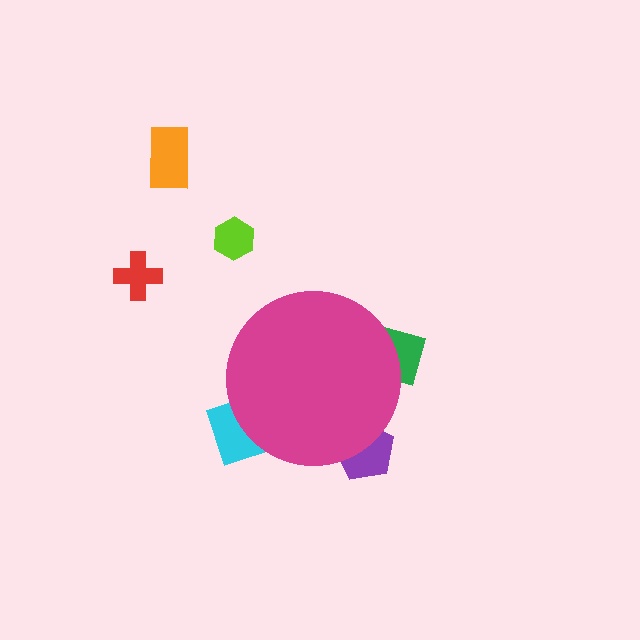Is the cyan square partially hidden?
Yes, the cyan square is partially hidden behind the magenta circle.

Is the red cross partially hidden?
No, the red cross is fully visible.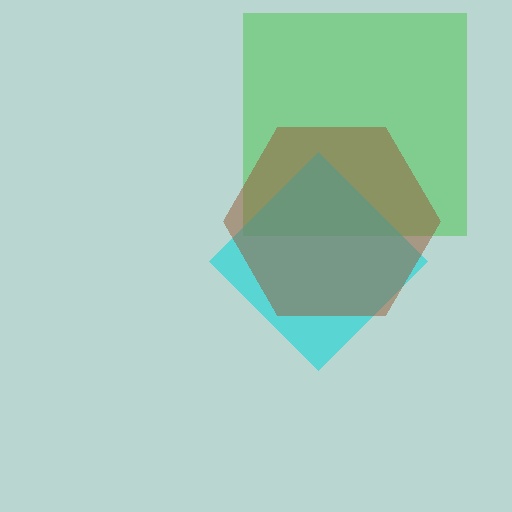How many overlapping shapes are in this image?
There are 3 overlapping shapes in the image.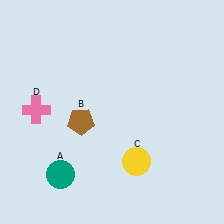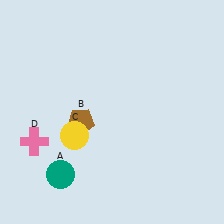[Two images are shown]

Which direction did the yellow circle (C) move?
The yellow circle (C) moved left.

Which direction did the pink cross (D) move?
The pink cross (D) moved down.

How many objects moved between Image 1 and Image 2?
2 objects moved between the two images.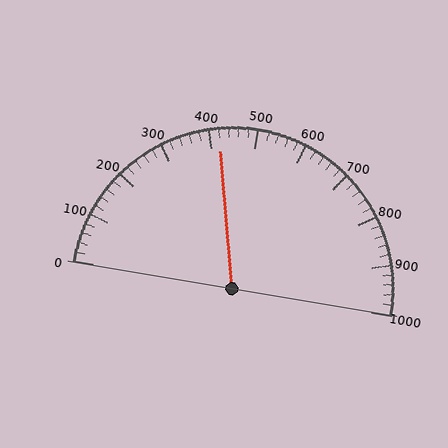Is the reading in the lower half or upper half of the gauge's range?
The reading is in the lower half of the range (0 to 1000).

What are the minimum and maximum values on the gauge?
The gauge ranges from 0 to 1000.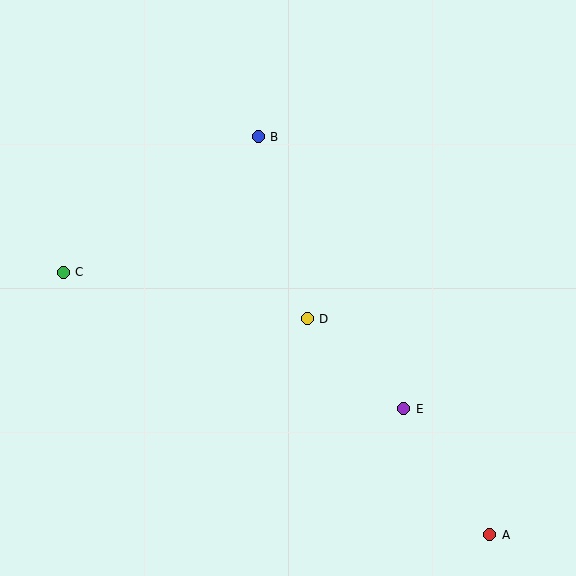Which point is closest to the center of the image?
Point D at (307, 319) is closest to the center.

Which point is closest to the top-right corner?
Point B is closest to the top-right corner.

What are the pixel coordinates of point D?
Point D is at (307, 319).